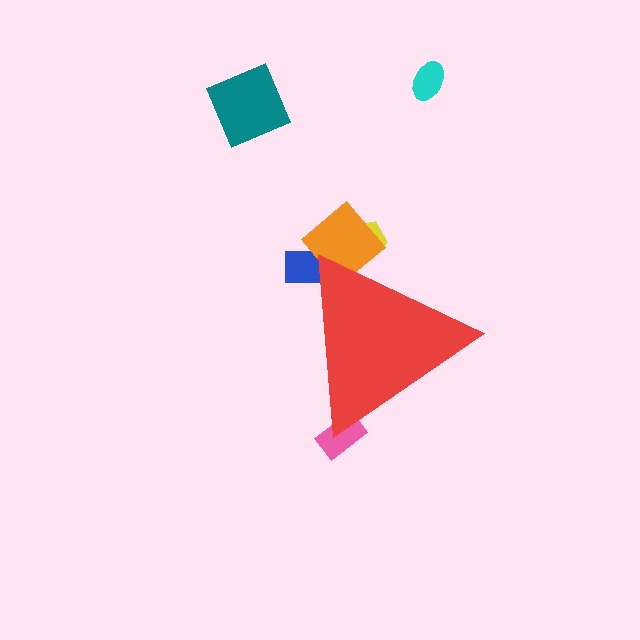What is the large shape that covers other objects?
A red triangle.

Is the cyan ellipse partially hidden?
No, the cyan ellipse is fully visible.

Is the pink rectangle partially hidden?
Yes, the pink rectangle is partially hidden behind the red triangle.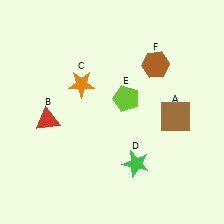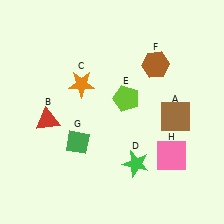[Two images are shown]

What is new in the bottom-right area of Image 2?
A pink square (H) was added in the bottom-right area of Image 2.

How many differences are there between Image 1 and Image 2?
There are 2 differences between the two images.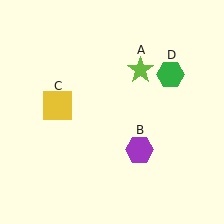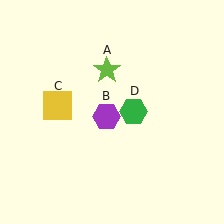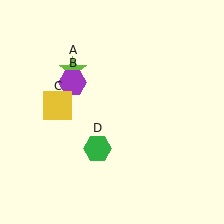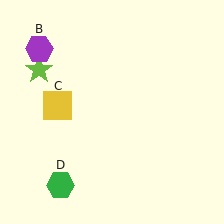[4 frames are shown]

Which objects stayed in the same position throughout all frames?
Yellow square (object C) remained stationary.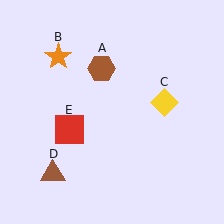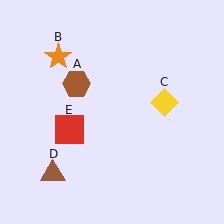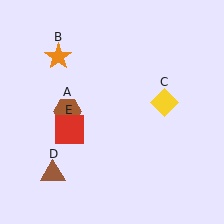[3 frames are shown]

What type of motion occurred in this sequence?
The brown hexagon (object A) rotated counterclockwise around the center of the scene.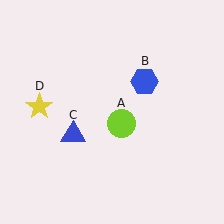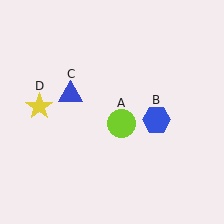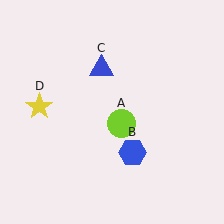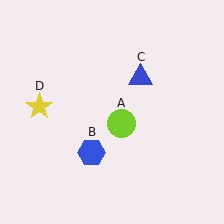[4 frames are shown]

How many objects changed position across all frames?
2 objects changed position: blue hexagon (object B), blue triangle (object C).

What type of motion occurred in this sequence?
The blue hexagon (object B), blue triangle (object C) rotated clockwise around the center of the scene.